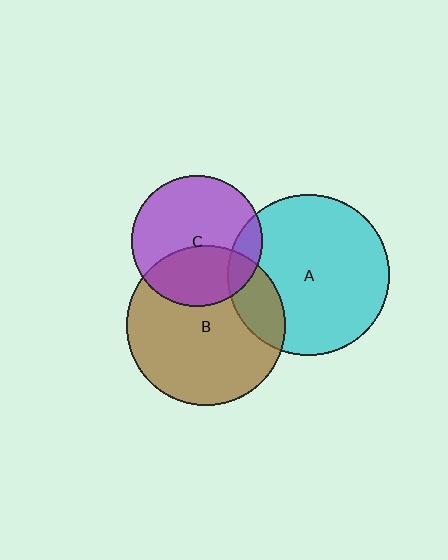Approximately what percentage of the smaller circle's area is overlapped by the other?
Approximately 15%.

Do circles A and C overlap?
Yes.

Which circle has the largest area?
Circle A (cyan).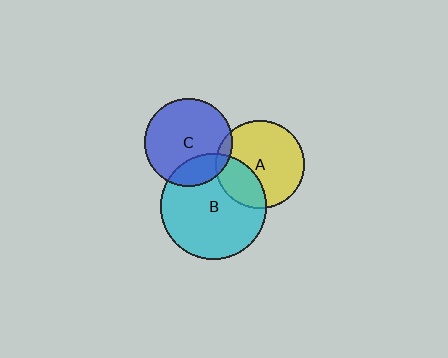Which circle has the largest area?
Circle B (cyan).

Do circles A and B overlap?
Yes.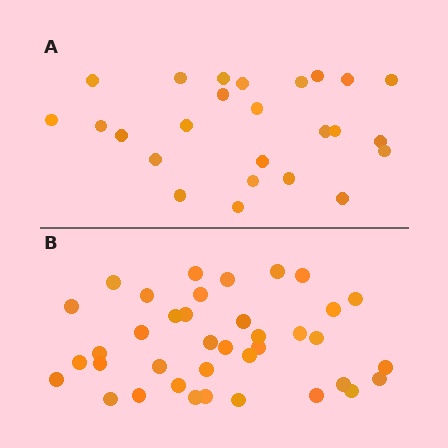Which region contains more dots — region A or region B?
Region B (the bottom region) has more dots.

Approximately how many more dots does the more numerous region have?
Region B has approximately 15 more dots than region A.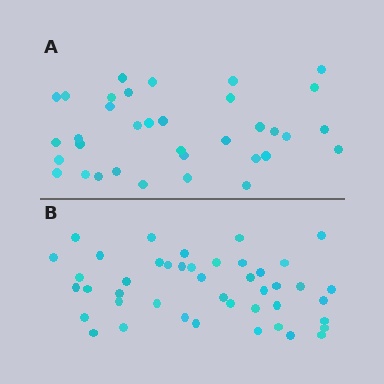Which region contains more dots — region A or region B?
Region B (the bottom region) has more dots.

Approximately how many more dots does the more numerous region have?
Region B has roughly 8 or so more dots than region A.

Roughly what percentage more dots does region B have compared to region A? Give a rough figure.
About 25% more.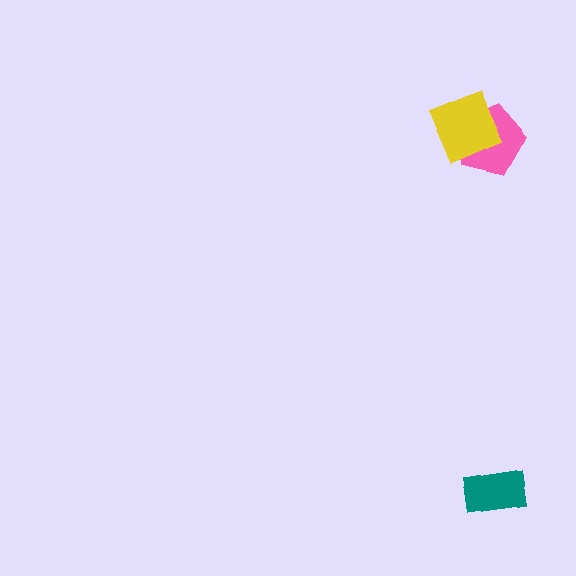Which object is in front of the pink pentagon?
The yellow diamond is in front of the pink pentagon.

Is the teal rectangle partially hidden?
No, no other shape covers it.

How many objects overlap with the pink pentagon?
1 object overlaps with the pink pentagon.